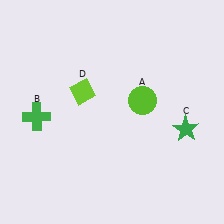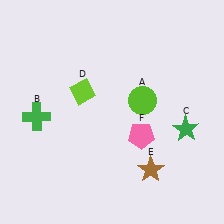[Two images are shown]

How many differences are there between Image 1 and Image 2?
There are 2 differences between the two images.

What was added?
A brown star (E), a pink pentagon (F) were added in Image 2.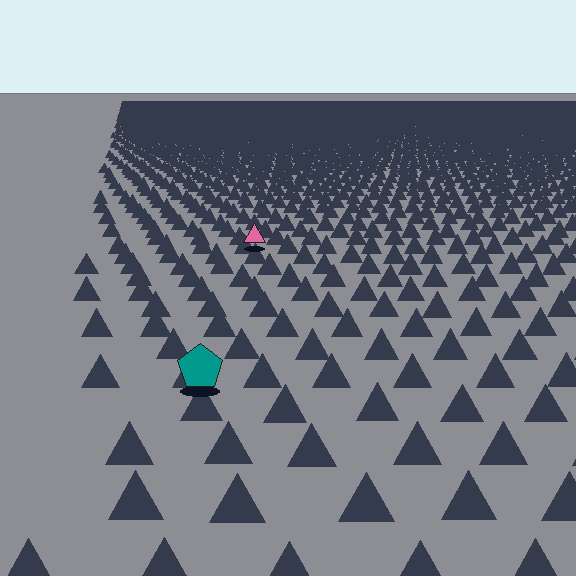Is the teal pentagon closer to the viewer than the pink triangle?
Yes. The teal pentagon is closer — you can tell from the texture gradient: the ground texture is coarser near it.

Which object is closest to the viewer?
The teal pentagon is closest. The texture marks near it are larger and more spread out.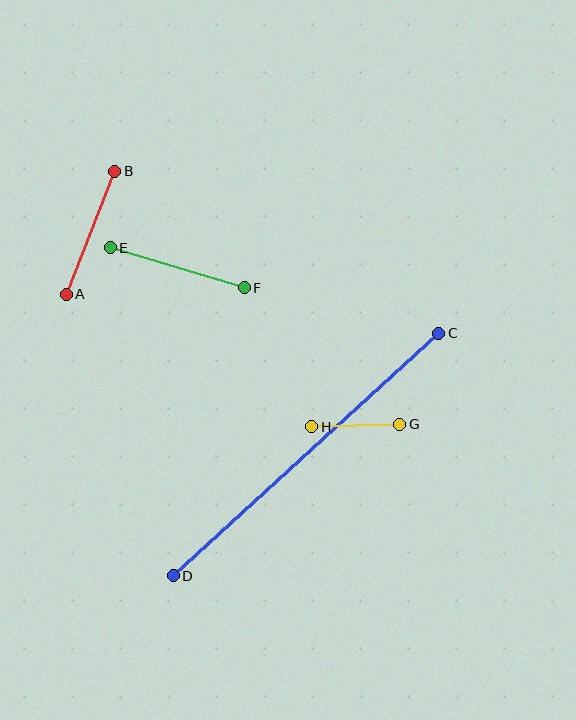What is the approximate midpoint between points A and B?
The midpoint is at approximately (91, 233) pixels.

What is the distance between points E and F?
The distance is approximately 140 pixels.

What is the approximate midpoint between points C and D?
The midpoint is at approximately (306, 455) pixels.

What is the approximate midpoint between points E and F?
The midpoint is at approximately (177, 268) pixels.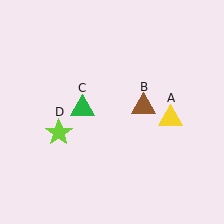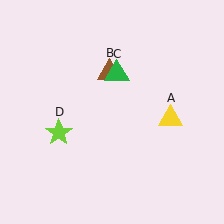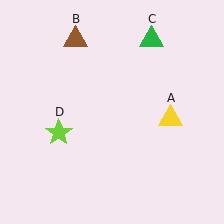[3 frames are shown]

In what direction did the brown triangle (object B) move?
The brown triangle (object B) moved up and to the left.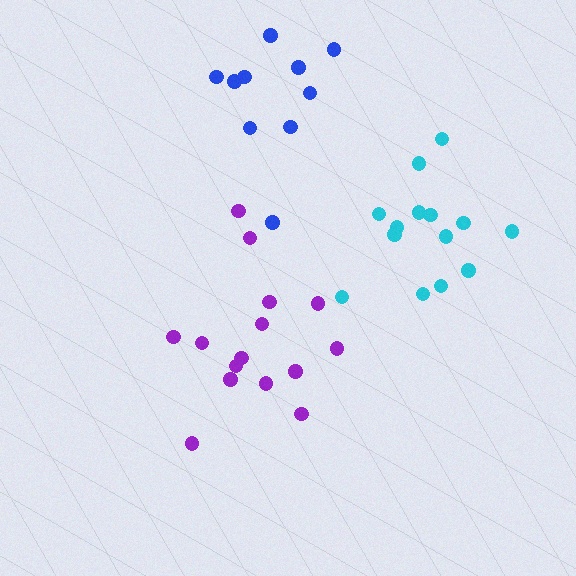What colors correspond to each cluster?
The clusters are colored: cyan, blue, purple.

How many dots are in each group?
Group 1: 14 dots, Group 2: 10 dots, Group 3: 15 dots (39 total).